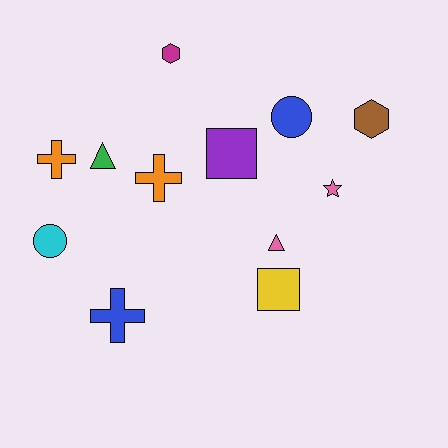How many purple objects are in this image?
There is 1 purple object.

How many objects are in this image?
There are 12 objects.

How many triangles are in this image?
There are 2 triangles.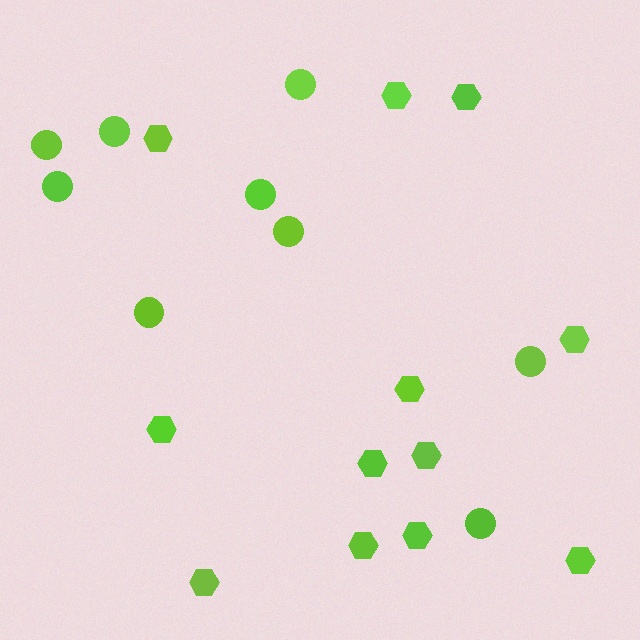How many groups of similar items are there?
There are 2 groups: one group of hexagons (12) and one group of circles (9).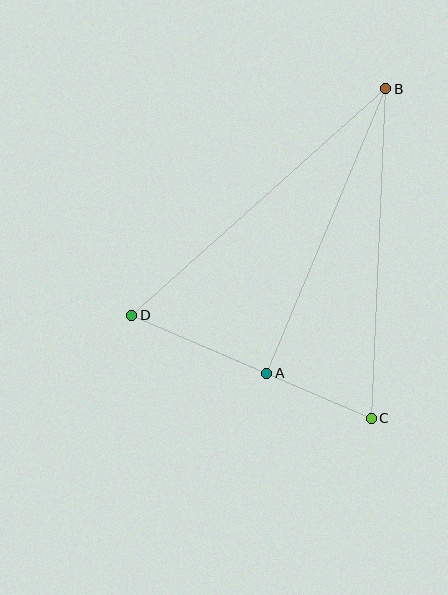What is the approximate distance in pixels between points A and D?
The distance between A and D is approximately 147 pixels.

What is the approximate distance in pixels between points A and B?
The distance between A and B is approximately 308 pixels.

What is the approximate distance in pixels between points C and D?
The distance between C and D is approximately 261 pixels.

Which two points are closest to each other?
Points A and C are closest to each other.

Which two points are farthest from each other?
Points B and D are farthest from each other.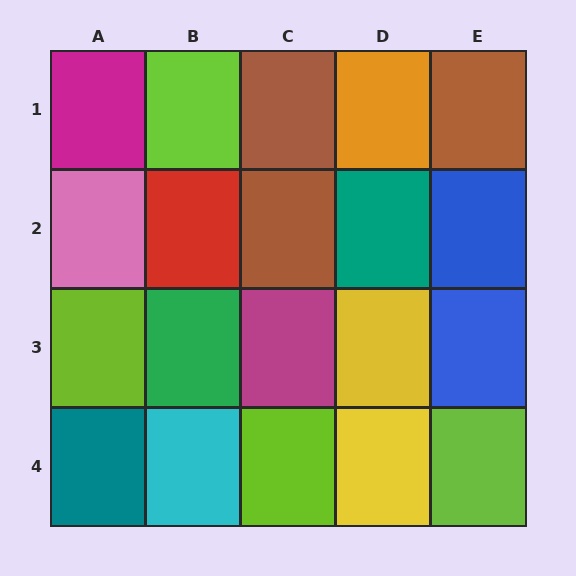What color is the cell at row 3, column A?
Lime.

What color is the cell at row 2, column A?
Pink.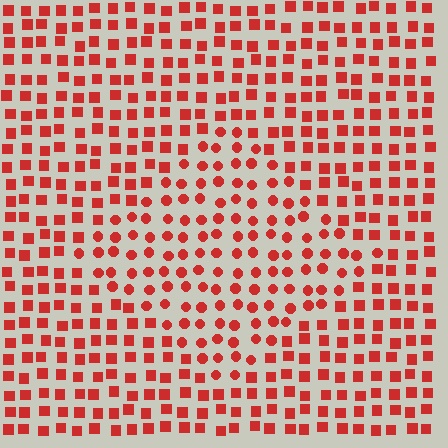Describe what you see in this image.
The image is filled with small red elements arranged in a uniform grid. A diamond-shaped region contains circles, while the surrounding area contains squares. The boundary is defined purely by the change in element shape.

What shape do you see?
I see a diamond.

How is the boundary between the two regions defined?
The boundary is defined by a change in element shape: circles inside vs. squares outside. All elements share the same color and spacing.